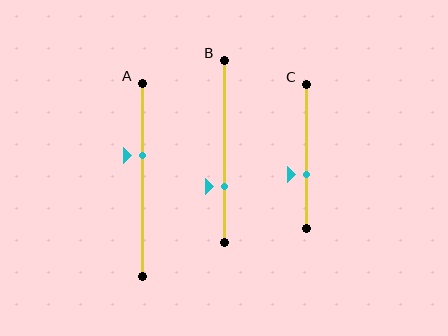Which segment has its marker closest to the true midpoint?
Segment A has its marker closest to the true midpoint.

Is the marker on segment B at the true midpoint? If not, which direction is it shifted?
No, the marker on segment B is shifted downward by about 20% of the segment length.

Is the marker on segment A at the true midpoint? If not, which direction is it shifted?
No, the marker on segment A is shifted upward by about 13% of the segment length.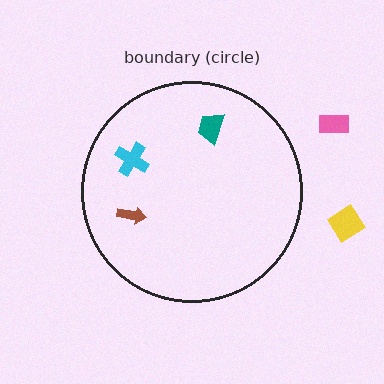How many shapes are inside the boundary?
3 inside, 2 outside.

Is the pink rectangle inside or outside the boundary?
Outside.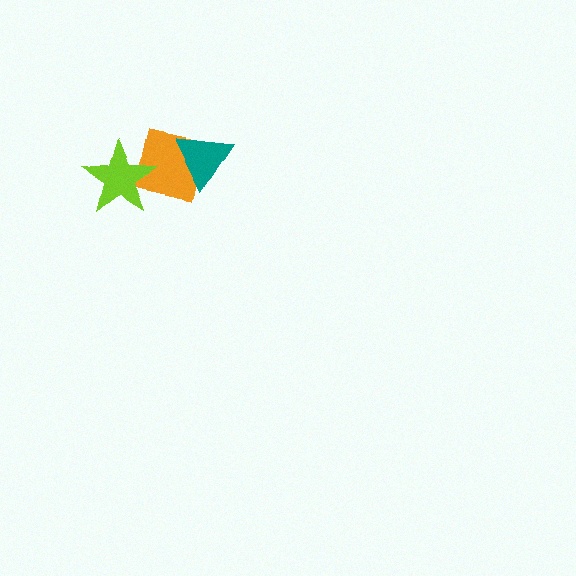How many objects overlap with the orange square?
2 objects overlap with the orange square.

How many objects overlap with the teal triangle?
1 object overlaps with the teal triangle.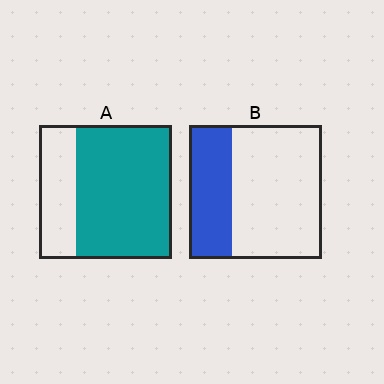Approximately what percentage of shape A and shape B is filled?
A is approximately 70% and B is approximately 30%.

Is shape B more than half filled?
No.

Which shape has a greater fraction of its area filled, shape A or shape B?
Shape A.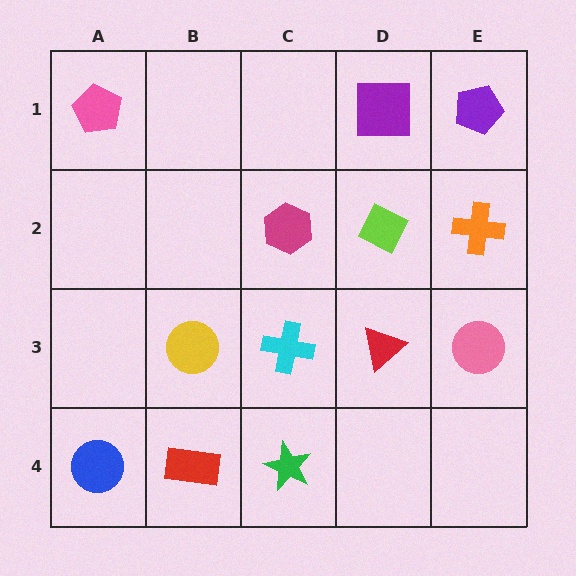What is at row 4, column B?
A red rectangle.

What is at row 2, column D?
A lime diamond.